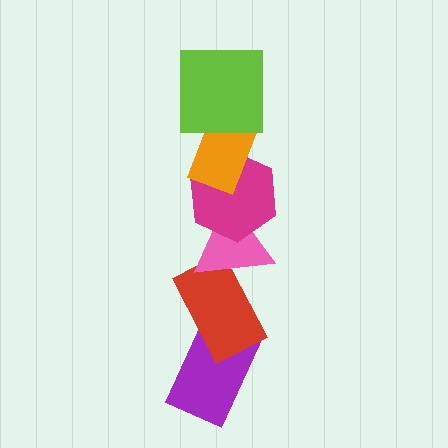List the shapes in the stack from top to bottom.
From top to bottom: the lime square, the orange rectangle, the magenta hexagon, the pink triangle, the red rectangle, the purple rectangle.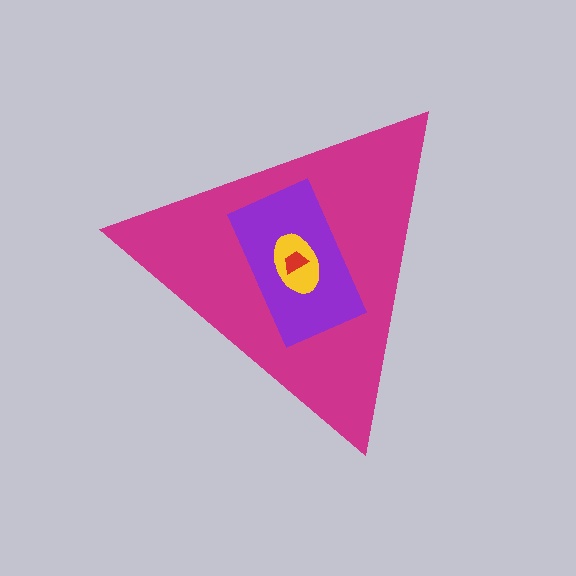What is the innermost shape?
The red trapezoid.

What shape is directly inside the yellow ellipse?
The red trapezoid.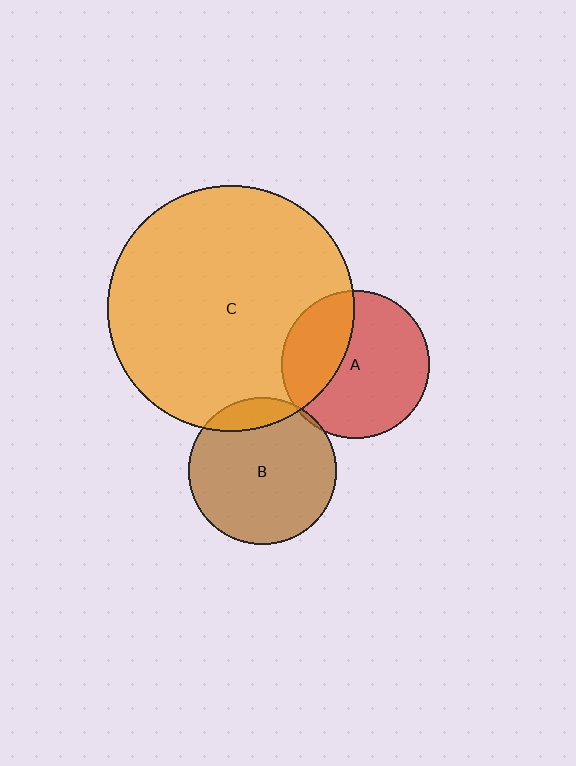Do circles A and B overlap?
Yes.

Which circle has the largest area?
Circle C (orange).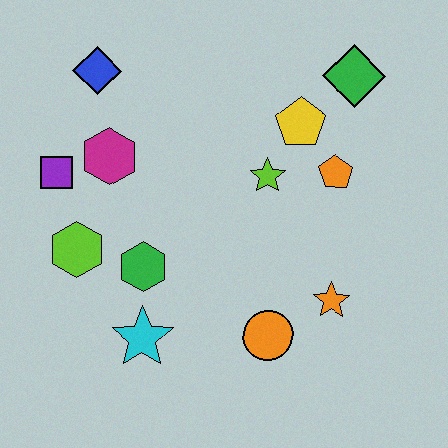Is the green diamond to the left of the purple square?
No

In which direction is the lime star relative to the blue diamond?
The lime star is to the right of the blue diamond.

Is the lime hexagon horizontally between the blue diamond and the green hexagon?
No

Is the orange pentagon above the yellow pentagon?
No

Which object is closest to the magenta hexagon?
The purple square is closest to the magenta hexagon.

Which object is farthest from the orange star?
The blue diamond is farthest from the orange star.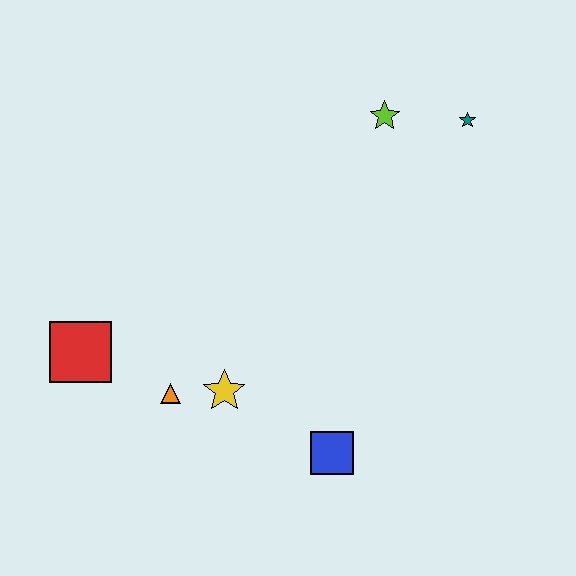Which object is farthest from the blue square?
The teal star is farthest from the blue square.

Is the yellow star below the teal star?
Yes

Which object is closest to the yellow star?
The orange triangle is closest to the yellow star.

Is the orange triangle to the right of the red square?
Yes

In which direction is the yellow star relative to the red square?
The yellow star is to the right of the red square.